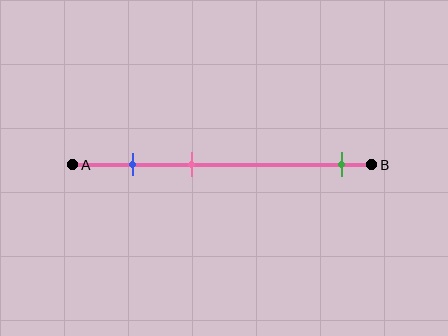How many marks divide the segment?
There are 3 marks dividing the segment.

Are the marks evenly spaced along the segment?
No, the marks are not evenly spaced.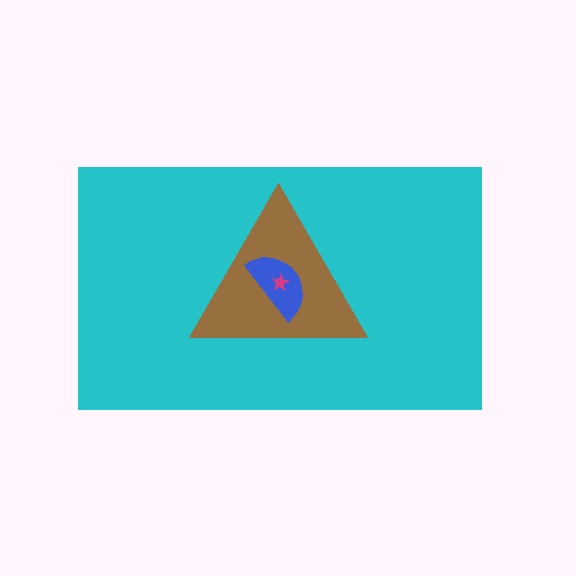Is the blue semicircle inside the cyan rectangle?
Yes.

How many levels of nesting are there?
4.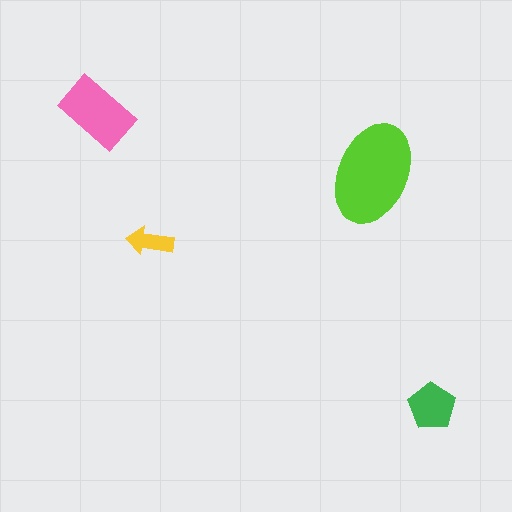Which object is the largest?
The lime ellipse.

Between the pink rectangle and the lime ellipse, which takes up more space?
The lime ellipse.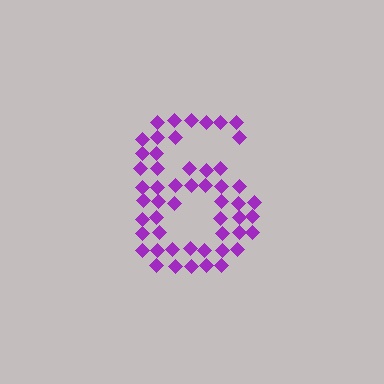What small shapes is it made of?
It is made of small diamonds.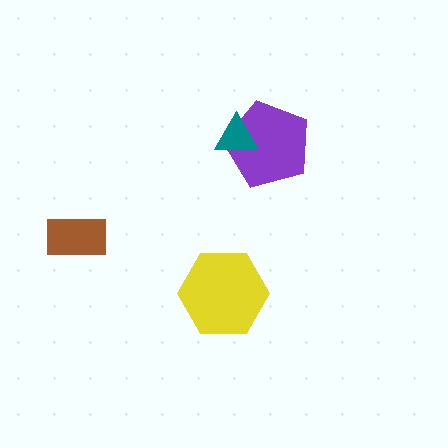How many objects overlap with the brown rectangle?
0 objects overlap with the brown rectangle.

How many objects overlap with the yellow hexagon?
0 objects overlap with the yellow hexagon.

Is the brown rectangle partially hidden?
No, no other shape covers it.